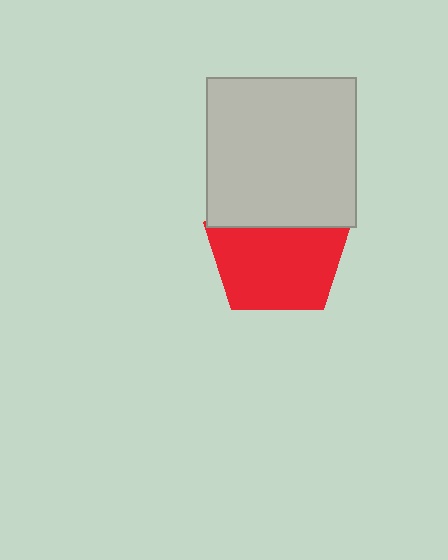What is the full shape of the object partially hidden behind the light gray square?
The partially hidden object is a red pentagon.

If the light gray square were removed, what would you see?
You would see the complete red pentagon.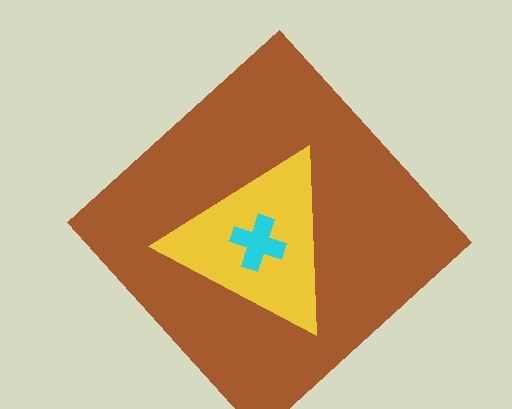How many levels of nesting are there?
3.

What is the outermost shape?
The brown diamond.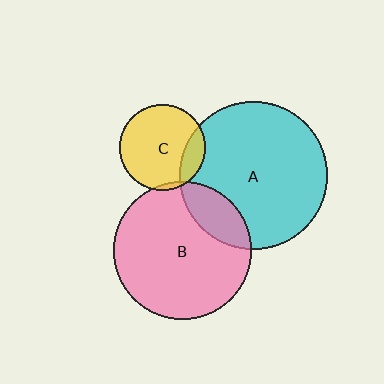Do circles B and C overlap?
Yes.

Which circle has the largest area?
Circle A (cyan).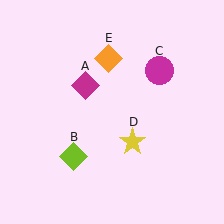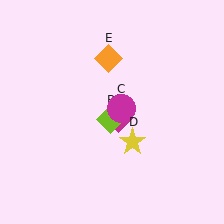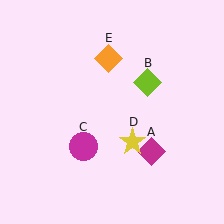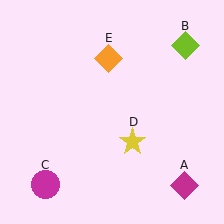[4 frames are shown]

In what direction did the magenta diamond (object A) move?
The magenta diamond (object A) moved down and to the right.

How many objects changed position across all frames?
3 objects changed position: magenta diamond (object A), lime diamond (object B), magenta circle (object C).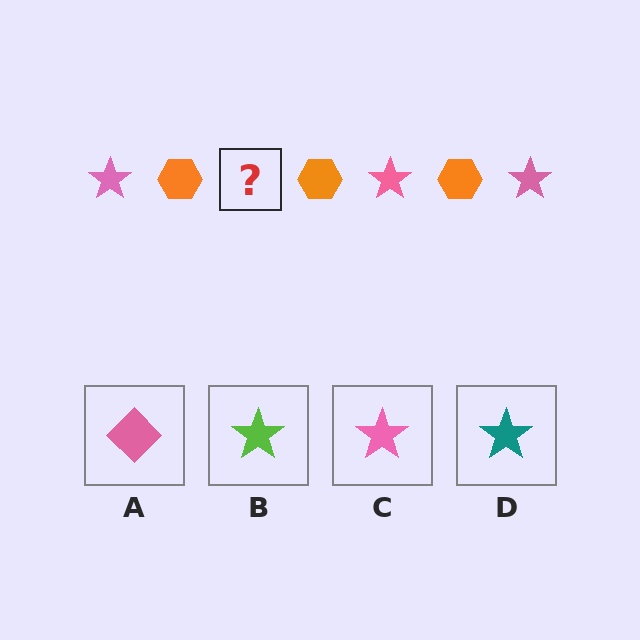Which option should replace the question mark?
Option C.